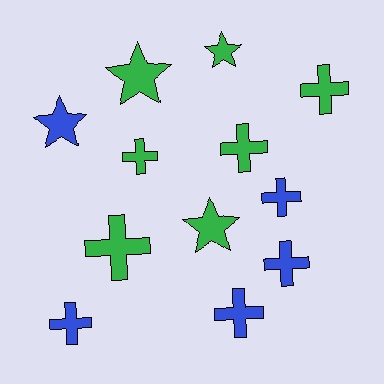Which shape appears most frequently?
Cross, with 8 objects.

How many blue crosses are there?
There are 4 blue crosses.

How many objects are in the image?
There are 12 objects.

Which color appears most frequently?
Green, with 7 objects.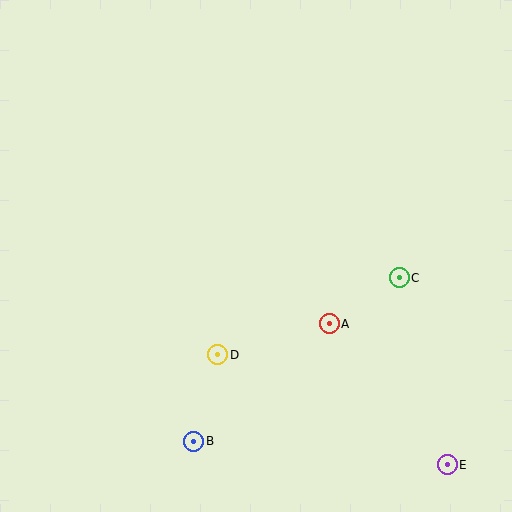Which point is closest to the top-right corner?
Point C is closest to the top-right corner.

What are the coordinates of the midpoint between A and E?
The midpoint between A and E is at (388, 394).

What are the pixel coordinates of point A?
Point A is at (329, 324).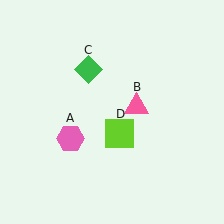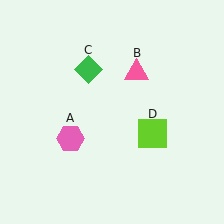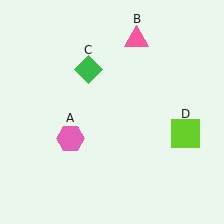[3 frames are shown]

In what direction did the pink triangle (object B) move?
The pink triangle (object B) moved up.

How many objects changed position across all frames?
2 objects changed position: pink triangle (object B), lime square (object D).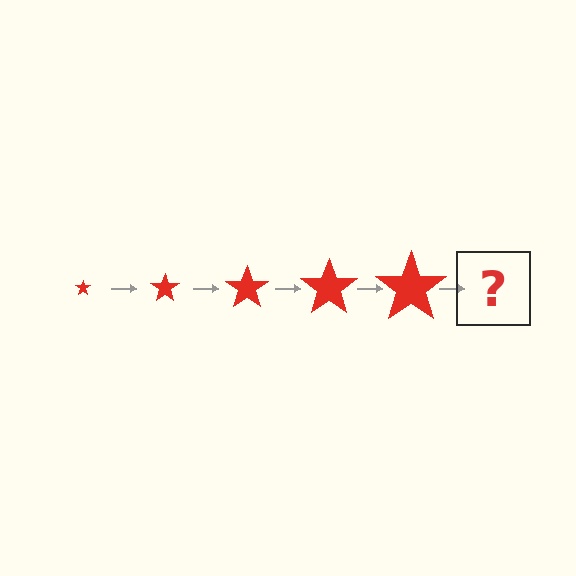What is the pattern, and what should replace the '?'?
The pattern is that the star gets progressively larger each step. The '?' should be a red star, larger than the previous one.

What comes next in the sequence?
The next element should be a red star, larger than the previous one.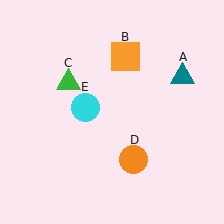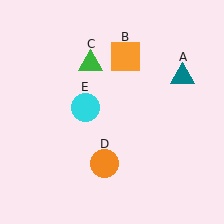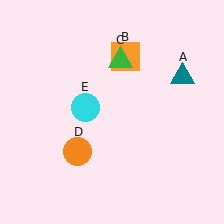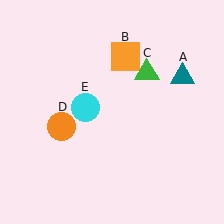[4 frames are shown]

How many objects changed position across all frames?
2 objects changed position: green triangle (object C), orange circle (object D).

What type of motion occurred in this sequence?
The green triangle (object C), orange circle (object D) rotated clockwise around the center of the scene.